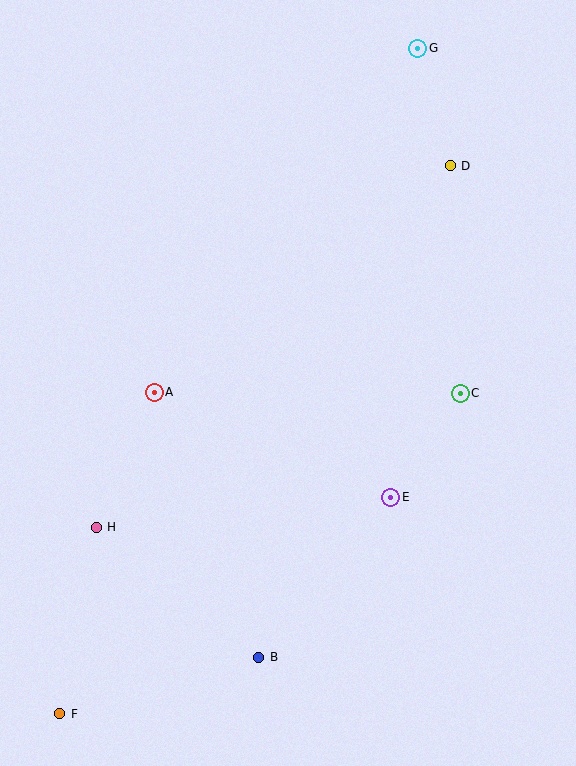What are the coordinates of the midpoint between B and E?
The midpoint between B and E is at (325, 577).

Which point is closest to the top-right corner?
Point G is closest to the top-right corner.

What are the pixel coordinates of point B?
Point B is at (259, 657).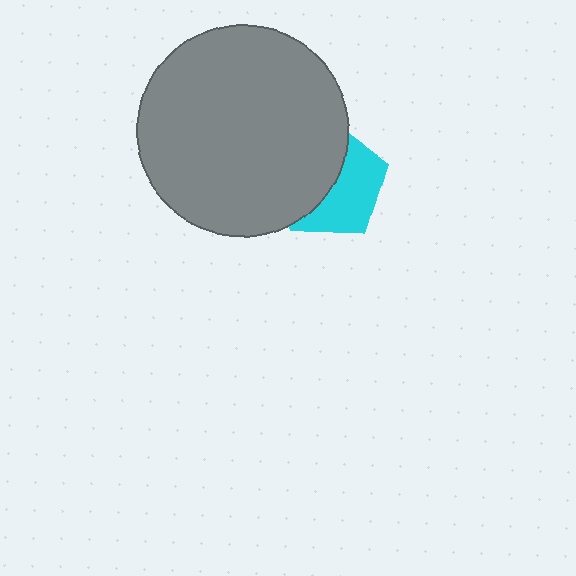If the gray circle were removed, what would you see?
You would see the complete cyan pentagon.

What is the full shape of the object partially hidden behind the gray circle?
The partially hidden object is a cyan pentagon.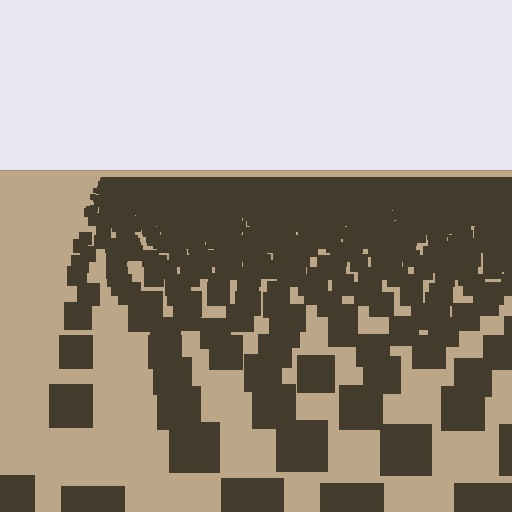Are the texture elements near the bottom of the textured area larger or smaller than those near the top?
Larger. Near the bottom, elements are closer to the viewer and appear at a bigger on-screen size.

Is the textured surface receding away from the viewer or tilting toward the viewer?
The surface is receding away from the viewer. Texture elements get smaller and denser toward the top.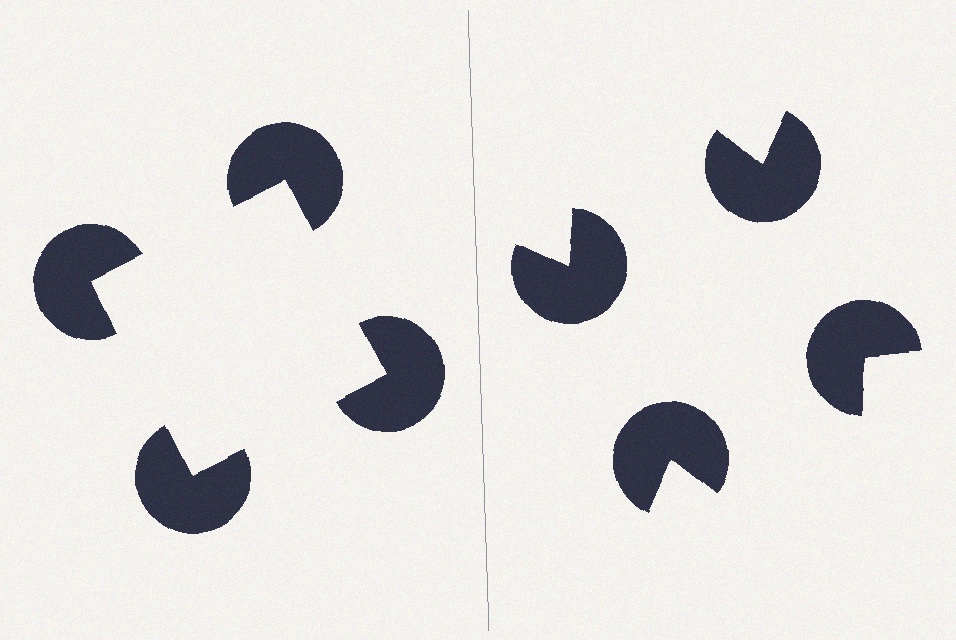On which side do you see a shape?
An illusory square appears on the left side. On the right side the wedge cuts are rotated, so no coherent shape forms.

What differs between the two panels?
The pac-man discs are positioned identically on both sides; only the wedge orientations differ. On the left they align to a square; on the right they are misaligned.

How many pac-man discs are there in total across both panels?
8 — 4 on each side.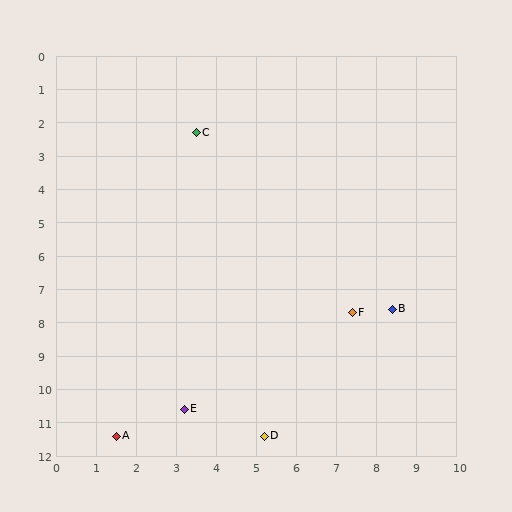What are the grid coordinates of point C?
Point C is at approximately (3.5, 2.3).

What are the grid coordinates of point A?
Point A is at approximately (1.5, 11.4).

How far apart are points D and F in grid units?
Points D and F are about 4.3 grid units apart.